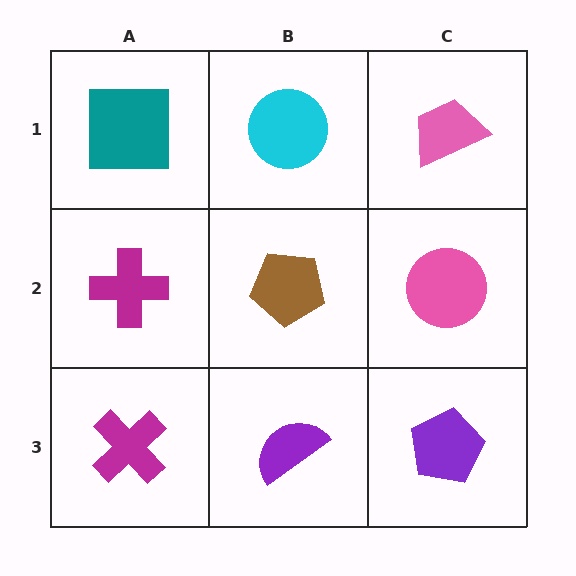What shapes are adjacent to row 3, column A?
A magenta cross (row 2, column A), a purple semicircle (row 3, column B).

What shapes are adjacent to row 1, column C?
A pink circle (row 2, column C), a cyan circle (row 1, column B).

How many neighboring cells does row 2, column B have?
4.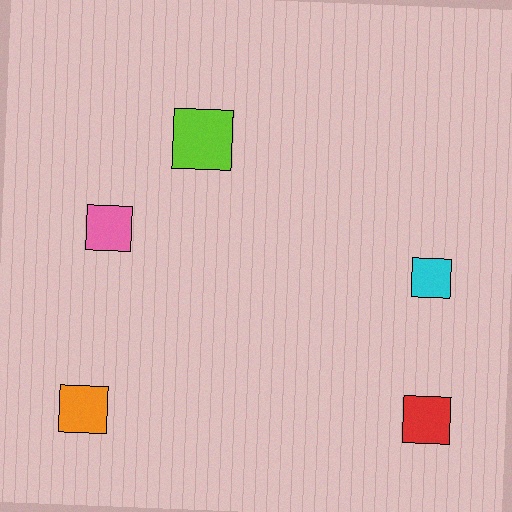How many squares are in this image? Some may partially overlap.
There are 5 squares.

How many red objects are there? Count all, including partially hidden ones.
There is 1 red object.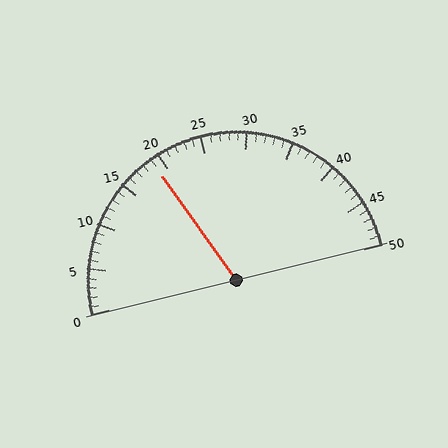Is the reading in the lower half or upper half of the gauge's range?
The reading is in the lower half of the range (0 to 50).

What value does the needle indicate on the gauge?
The needle indicates approximately 19.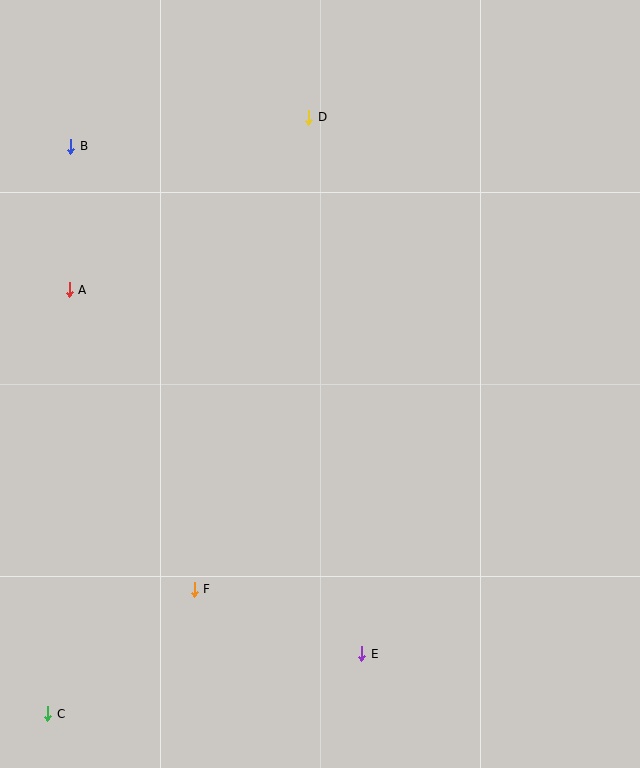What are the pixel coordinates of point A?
Point A is at (69, 290).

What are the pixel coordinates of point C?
Point C is at (48, 714).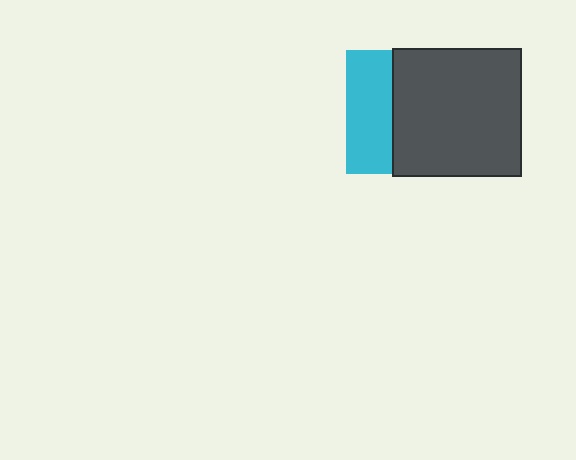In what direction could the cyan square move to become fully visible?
The cyan square could move left. That would shift it out from behind the dark gray square entirely.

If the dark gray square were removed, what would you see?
You would see the complete cyan square.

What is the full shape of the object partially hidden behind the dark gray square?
The partially hidden object is a cyan square.